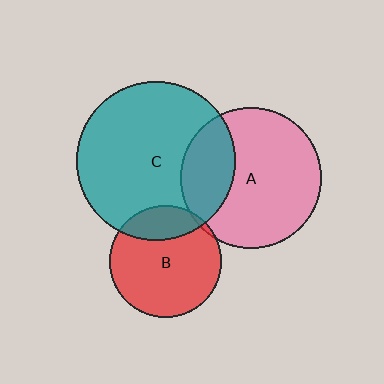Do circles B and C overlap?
Yes.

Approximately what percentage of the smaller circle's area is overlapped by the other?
Approximately 20%.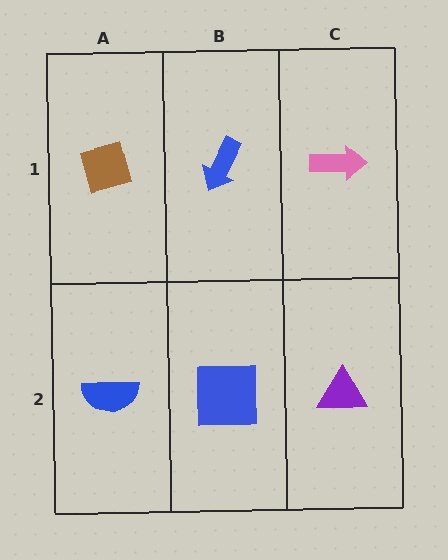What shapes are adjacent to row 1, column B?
A blue square (row 2, column B), a brown square (row 1, column A), a pink arrow (row 1, column C).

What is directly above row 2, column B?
A blue arrow.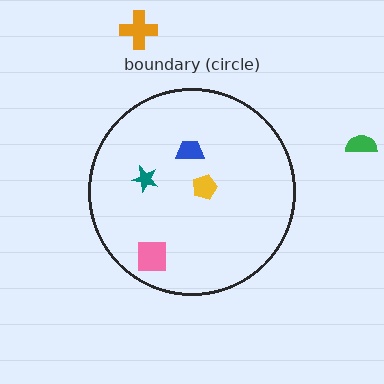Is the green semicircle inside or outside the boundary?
Outside.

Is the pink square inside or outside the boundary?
Inside.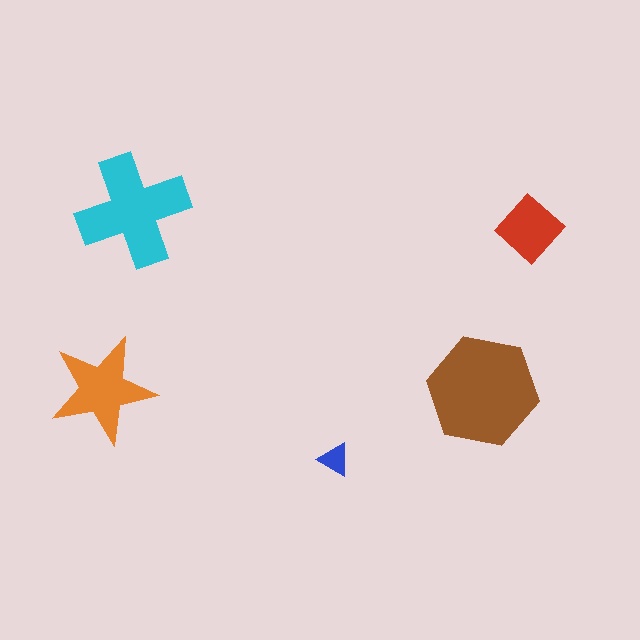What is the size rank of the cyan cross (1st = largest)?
2nd.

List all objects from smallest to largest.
The blue triangle, the red diamond, the orange star, the cyan cross, the brown hexagon.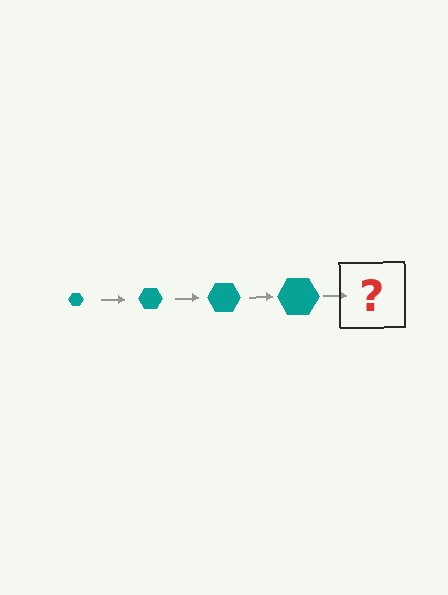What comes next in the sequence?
The next element should be a teal hexagon, larger than the previous one.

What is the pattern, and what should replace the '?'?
The pattern is that the hexagon gets progressively larger each step. The '?' should be a teal hexagon, larger than the previous one.